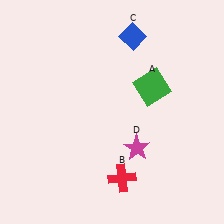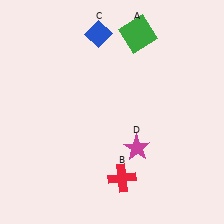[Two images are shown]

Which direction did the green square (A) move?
The green square (A) moved up.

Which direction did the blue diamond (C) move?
The blue diamond (C) moved left.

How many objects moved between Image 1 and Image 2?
2 objects moved between the two images.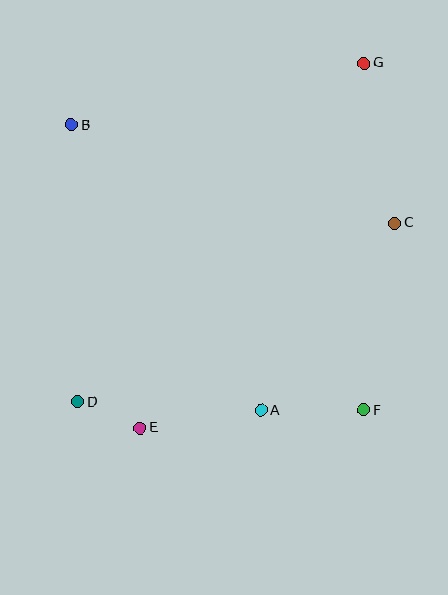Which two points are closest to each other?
Points D and E are closest to each other.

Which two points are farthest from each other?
Points D and G are farthest from each other.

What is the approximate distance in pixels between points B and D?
The distance between B and D is approximately 277 pixels.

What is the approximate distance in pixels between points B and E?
The distance between B and E is approximately 310 pixels.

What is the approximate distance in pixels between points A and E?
The distance between A and E is approximately 122 pixels.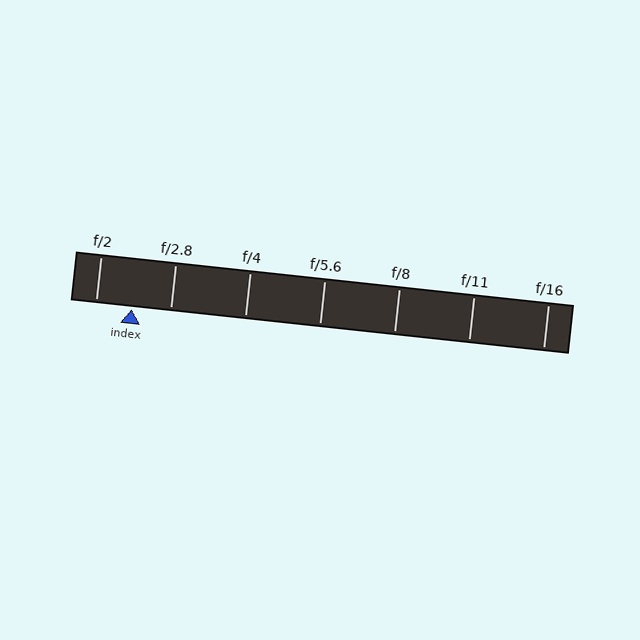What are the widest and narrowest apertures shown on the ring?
The widest aperture shown is f/2 and the narrowest is f/16.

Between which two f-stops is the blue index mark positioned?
The index mark is between f/2 and f/2.8.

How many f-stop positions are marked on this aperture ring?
There are 7 f-stop positions marked.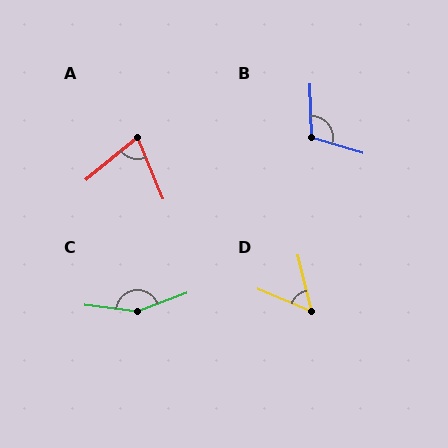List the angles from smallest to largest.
D (54°), A (73°), B (109°), C (153°).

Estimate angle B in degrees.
Approximately 109 degrees.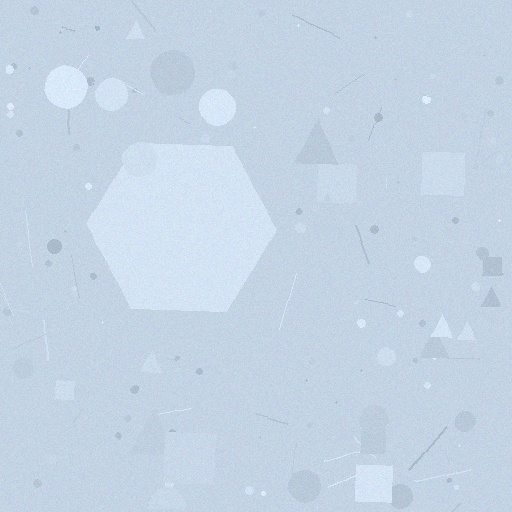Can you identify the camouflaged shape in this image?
The camouflaged shape is a hexagon.